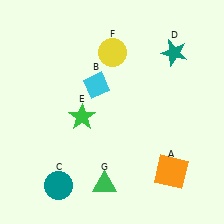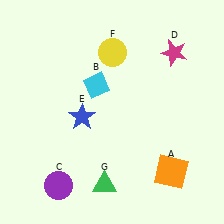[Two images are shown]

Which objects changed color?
C changed from teal to purple. D changed from teal to magenta. E changed from green to blue.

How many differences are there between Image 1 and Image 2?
There are 3 differences between the two images.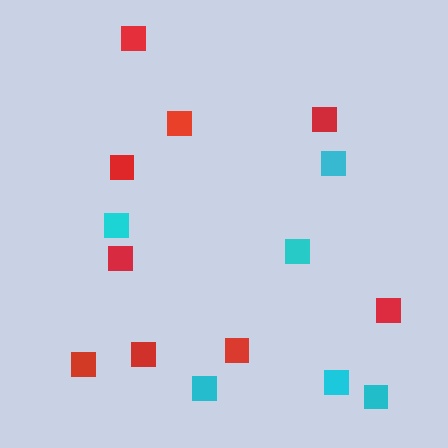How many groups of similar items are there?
There are 2 groups: one group of red squares (9) and one group of cyan squares (6).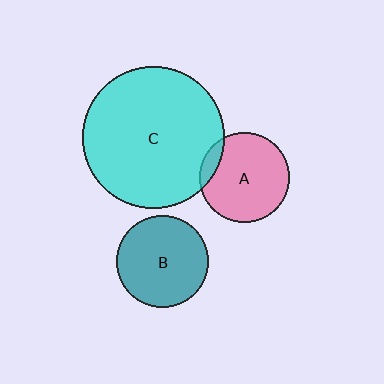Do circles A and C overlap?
Yes.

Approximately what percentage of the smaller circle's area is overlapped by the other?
Approximately 10%.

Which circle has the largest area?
Circle C (cyan).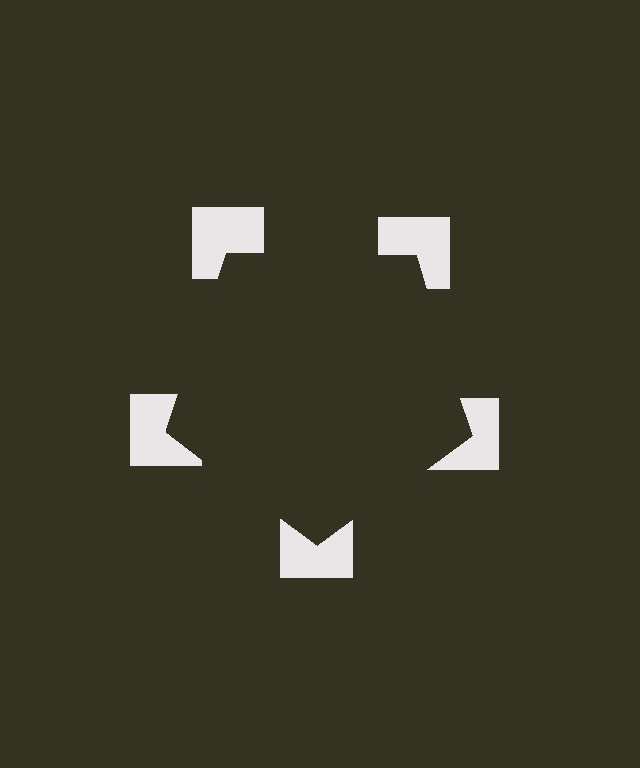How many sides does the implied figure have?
5 sides.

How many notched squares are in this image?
There are 5 — one at each vertex of the illusory pentagon.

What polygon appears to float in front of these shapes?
An illusory pentagon — its edges are inferred from the aligned wedge cuts in the notched squares, not physically drawn.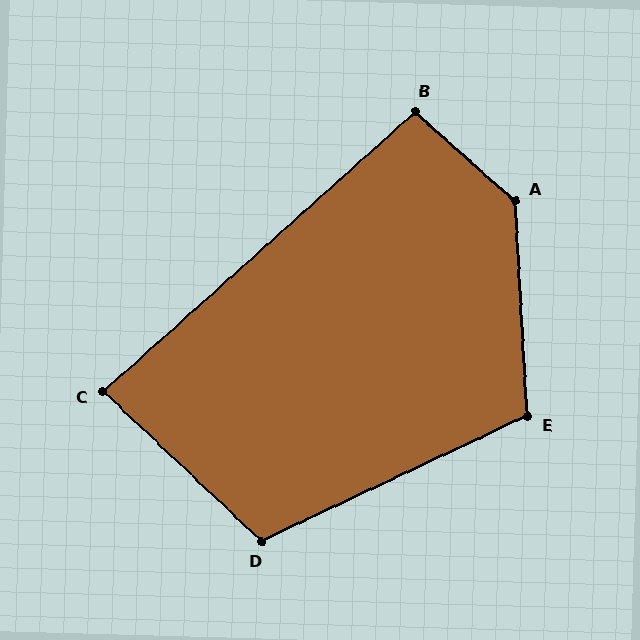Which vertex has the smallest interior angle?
C, at approximately 85 degrees.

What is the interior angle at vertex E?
Approximately 112 degrees (obtuse).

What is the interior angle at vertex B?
Approximately 96 degrees (obtuse).